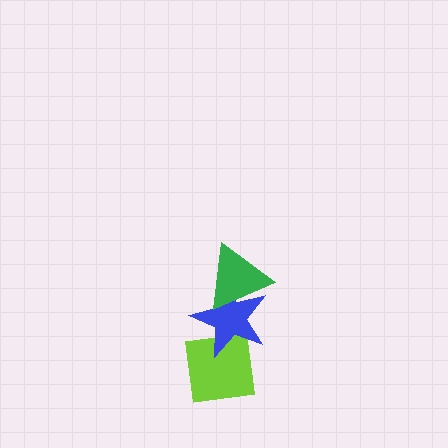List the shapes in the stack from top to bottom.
From top to bottom: the green triangle, the blue star, the lime square.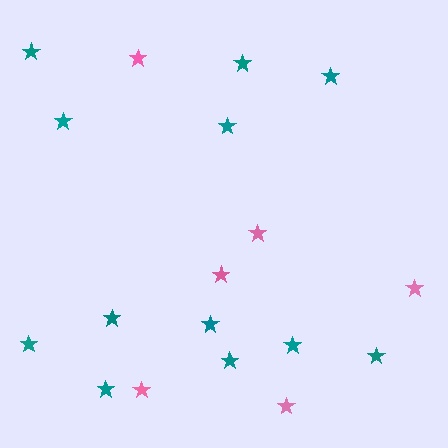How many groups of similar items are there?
There are 2 groups: one group of pink stars (6) and one group of teal stars (12).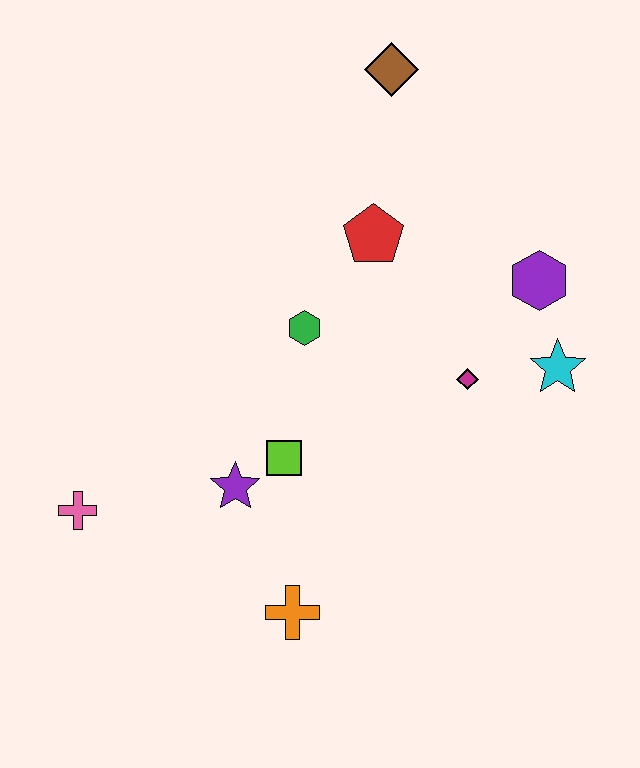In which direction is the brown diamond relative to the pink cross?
The brown diamond is above the pink cross.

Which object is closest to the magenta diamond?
The cyan star is closest to the magenta diamond.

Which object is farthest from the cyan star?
The pink cross is farthest from the cyan star.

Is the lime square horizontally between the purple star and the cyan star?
Yes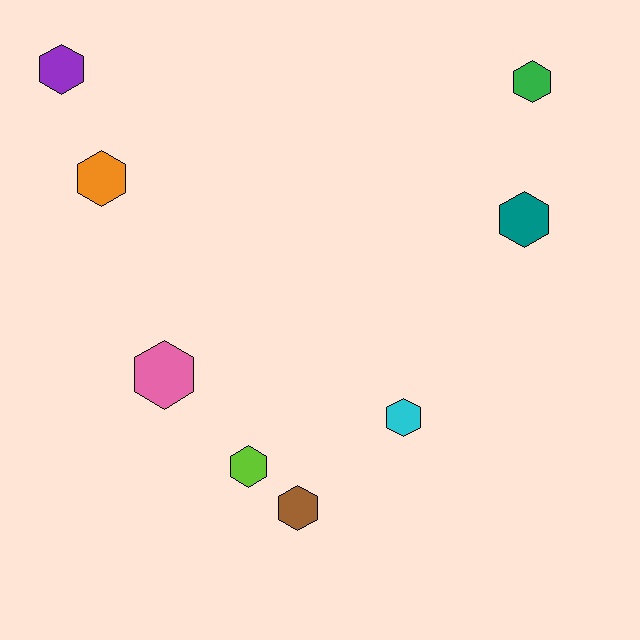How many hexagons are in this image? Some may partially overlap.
There are 8 hexagons.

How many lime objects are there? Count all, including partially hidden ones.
There is 1 lime object.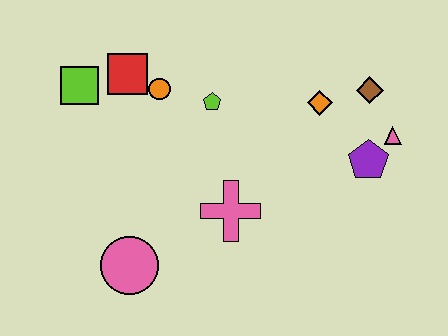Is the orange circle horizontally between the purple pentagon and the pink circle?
Yes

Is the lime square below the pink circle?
No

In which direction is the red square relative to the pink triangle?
The red square is to the left of the pink triangle.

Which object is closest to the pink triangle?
The purple pentagon is closest to the pink triangle.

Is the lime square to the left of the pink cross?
Yes